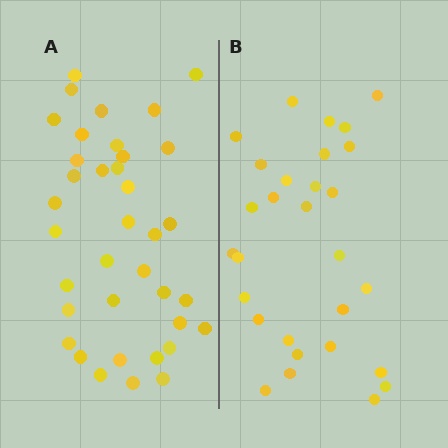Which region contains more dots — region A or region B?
Region A (the left region) has more dots.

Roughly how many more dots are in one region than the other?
Region A has roughly 8 or so more dots than region B.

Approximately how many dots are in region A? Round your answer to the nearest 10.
About 40 dots. (The exact count is 37, which rounds to 40.)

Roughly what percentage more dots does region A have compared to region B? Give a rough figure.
About 30% more.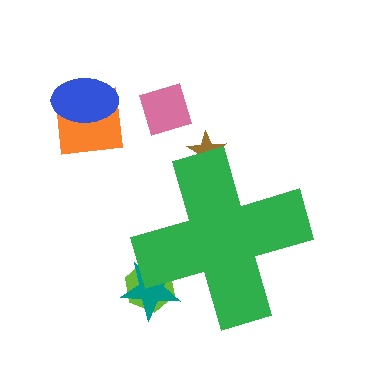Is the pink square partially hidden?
No, the pink square is fully visible.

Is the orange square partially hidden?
No, the orange square is fully visible.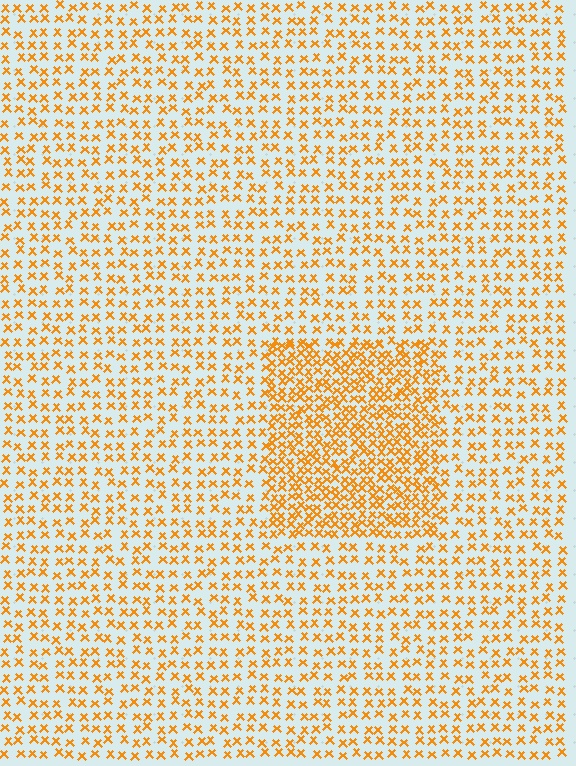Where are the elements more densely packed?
The elements are more densely packed inside the rectangle boundary.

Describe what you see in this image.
The image contains small orange elements arranged at two different densities. A rectangle-shaped region is visible where the elements are more densely packed than the surrounding area.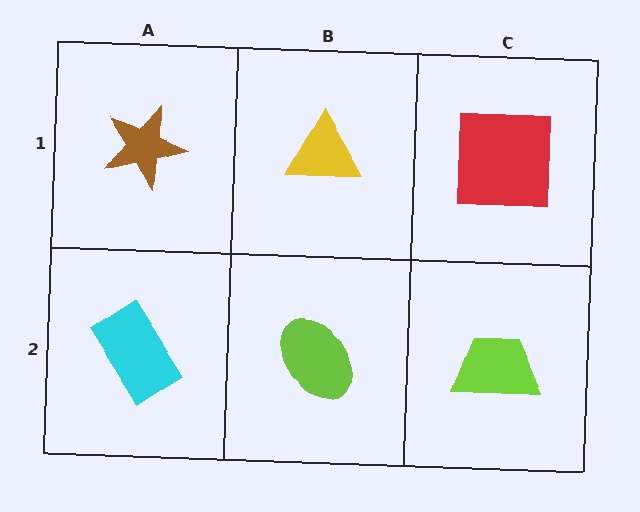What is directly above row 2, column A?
A brown star.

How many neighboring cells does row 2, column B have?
3.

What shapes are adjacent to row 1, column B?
A lime ellipse (row 2, column B), a brown star (row 1, column A), a red square (row 1, column C).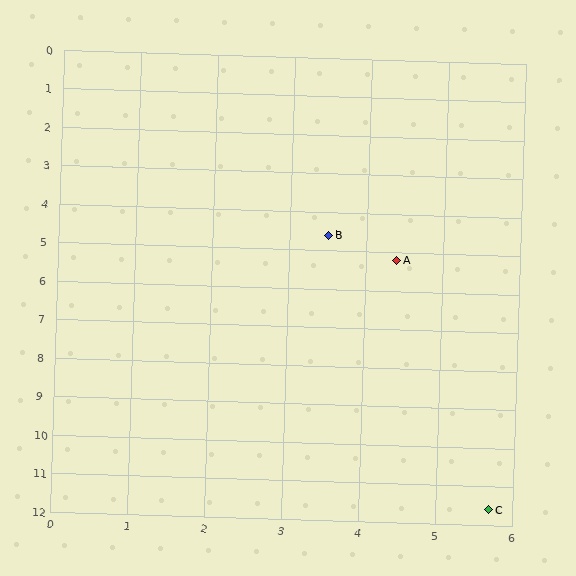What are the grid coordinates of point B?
Point B is at approximately (3.5, 4.6).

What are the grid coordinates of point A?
Point A is at approximately (4.4, 5.2).